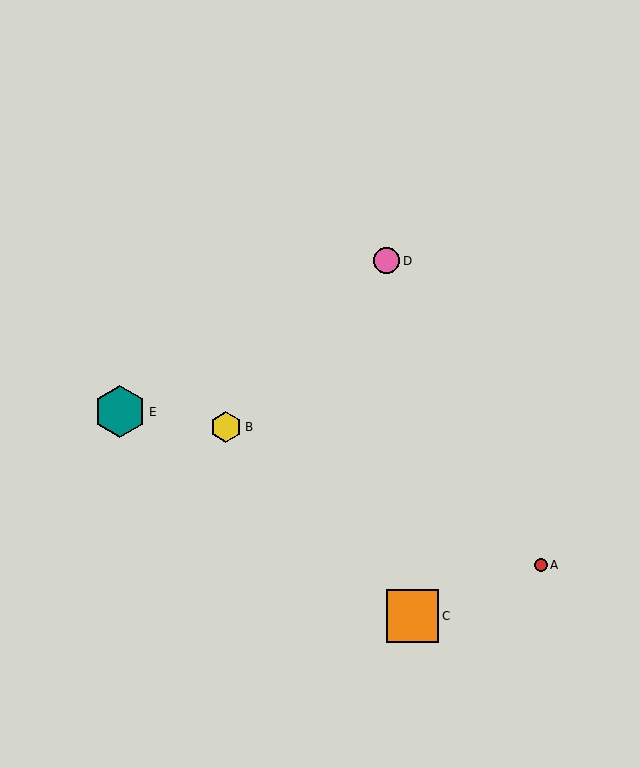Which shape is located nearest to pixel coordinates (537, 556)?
The red circle (labeled A) at (541, 565) is nearest to that location.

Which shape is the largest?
The orange square (labeled C) is the largest.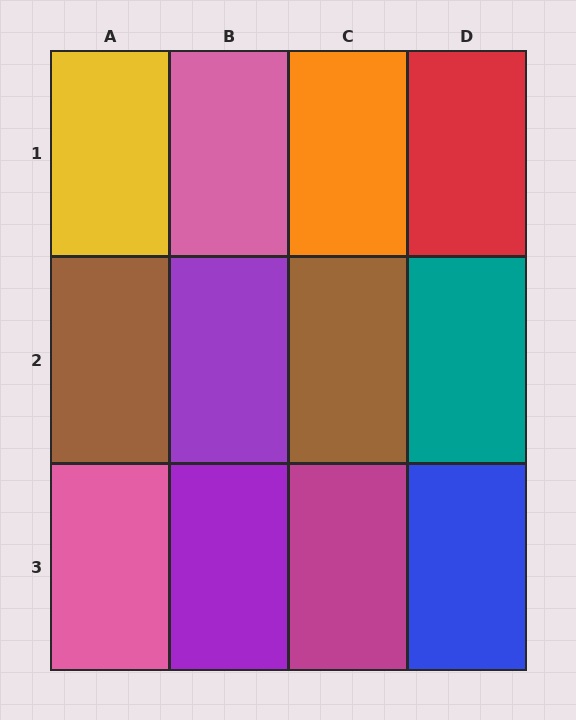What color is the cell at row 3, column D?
Blue.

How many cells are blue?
1 cell is blue.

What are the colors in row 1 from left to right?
Yellow, pink, orange, red.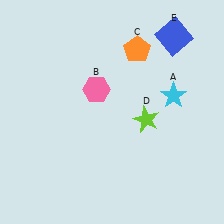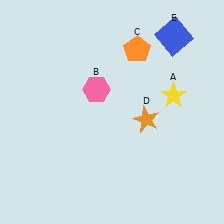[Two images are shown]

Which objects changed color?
A changed from cyan to yellow. D changed from lime to orange.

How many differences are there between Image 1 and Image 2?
There are 2 differences between the two images.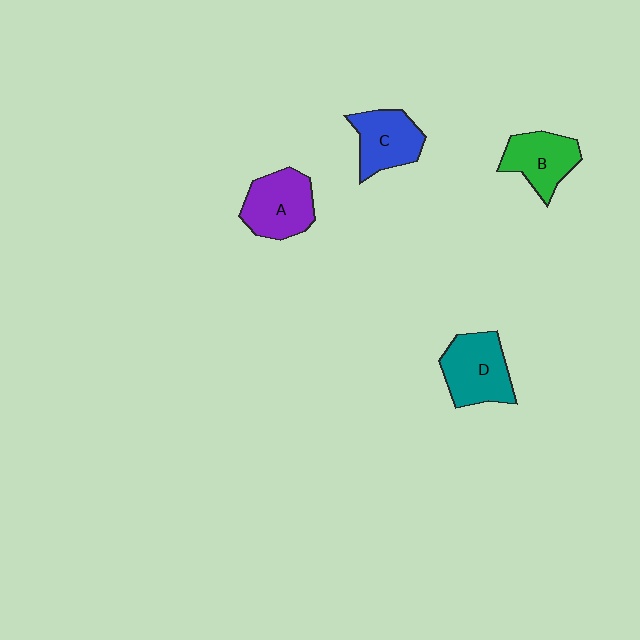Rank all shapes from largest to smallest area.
From largest to smallest: D (teal), A (purple), C (blue), B (green).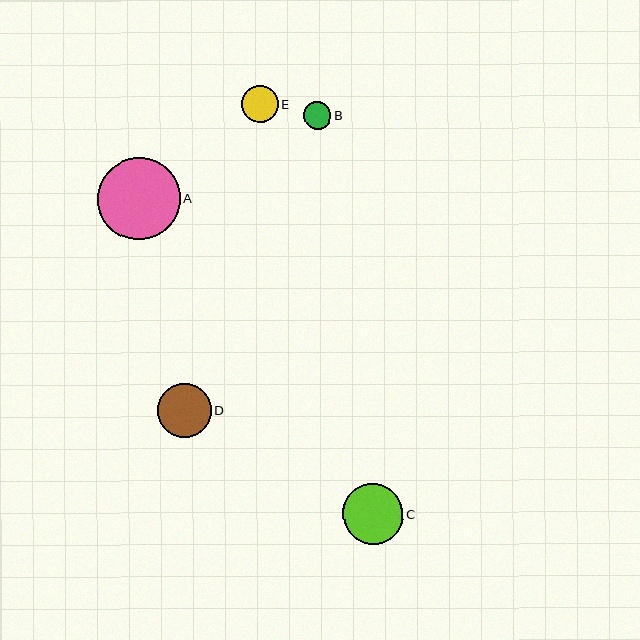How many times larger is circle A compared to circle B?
Circle A is approximately 3.0 times the size of circle B.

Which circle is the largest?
Circle A is the largest with a size of approximately 82 pixels.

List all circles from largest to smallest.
From largest to smallest: A, C, D, E, B.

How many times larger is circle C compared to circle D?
Circle C is approximately 1.1 times the size of circle D.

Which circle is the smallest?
Circle B is the smallest with a size of approximately 28 pixels.